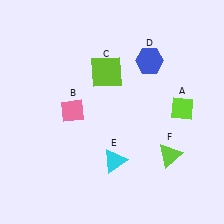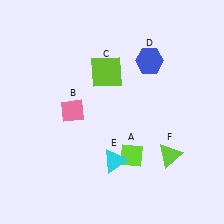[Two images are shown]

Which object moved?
The lime diamond (A) moved left.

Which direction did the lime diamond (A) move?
The lime diamond (A) moved left.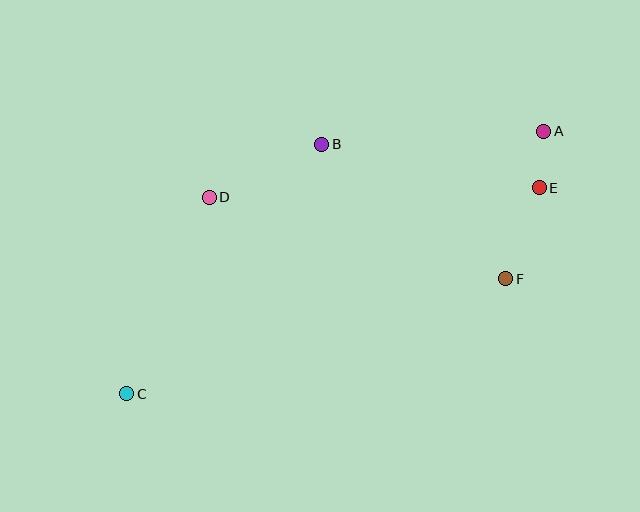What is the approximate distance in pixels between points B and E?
The distance between B and E is approximately 222 pixels.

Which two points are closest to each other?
Points A and E are closest to each other.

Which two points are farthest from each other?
Points A and C are farthest from each other.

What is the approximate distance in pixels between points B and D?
The distance between B and D is approximately 124 pixels.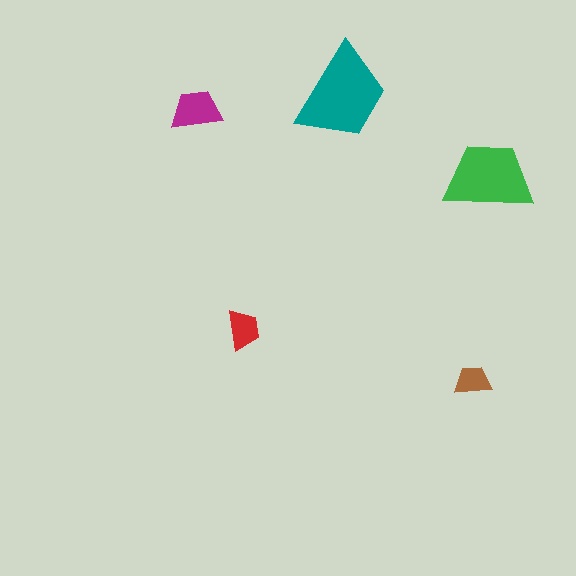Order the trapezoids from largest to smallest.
the teal one, the green one, the magenta one, the red one, the brown one.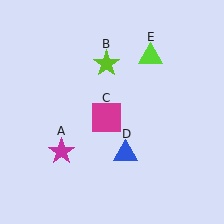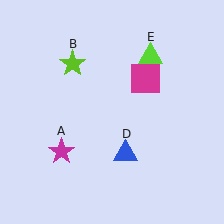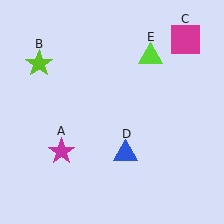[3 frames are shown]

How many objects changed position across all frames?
2 objects changed position: lime star (object B), magenta square (object C).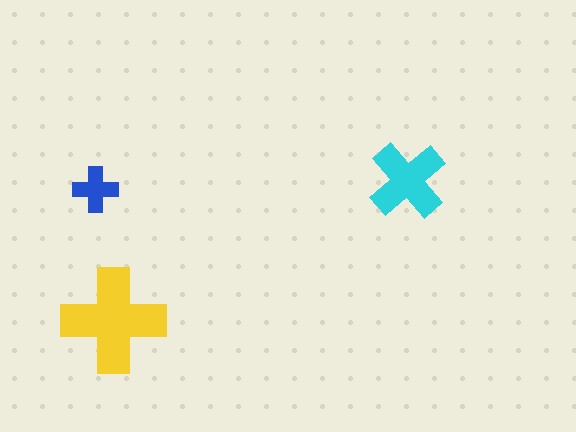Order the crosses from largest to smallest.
the yellow one, the cyan one, the blue one.